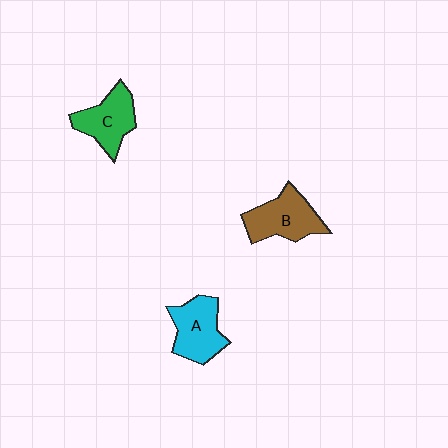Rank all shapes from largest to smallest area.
From largest to smallest: B (brown), A (cyan), C (green).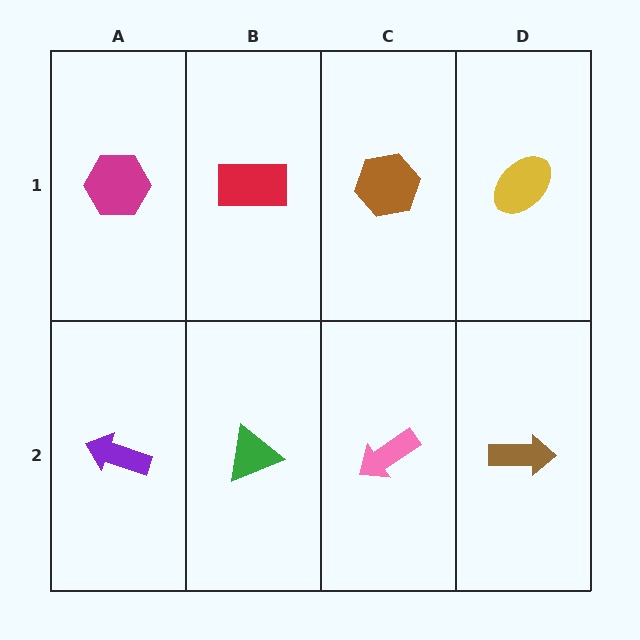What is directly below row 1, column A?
A purple arrow.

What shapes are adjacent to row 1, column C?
A pink arrow (row 2, column C), a red rectangle (row 1, column B), a yellow ellipse (row 1, column D).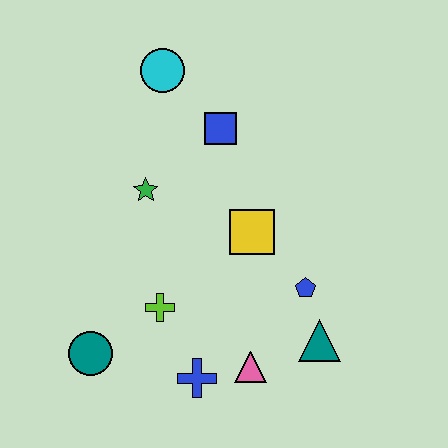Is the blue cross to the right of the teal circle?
Yes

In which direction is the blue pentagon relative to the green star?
The blue pentagon is to the right of the green star.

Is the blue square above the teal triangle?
Yes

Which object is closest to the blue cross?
The pink triangle is closest to the blue cross.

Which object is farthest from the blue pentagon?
The cyan circle is farthest from the blue pentagon.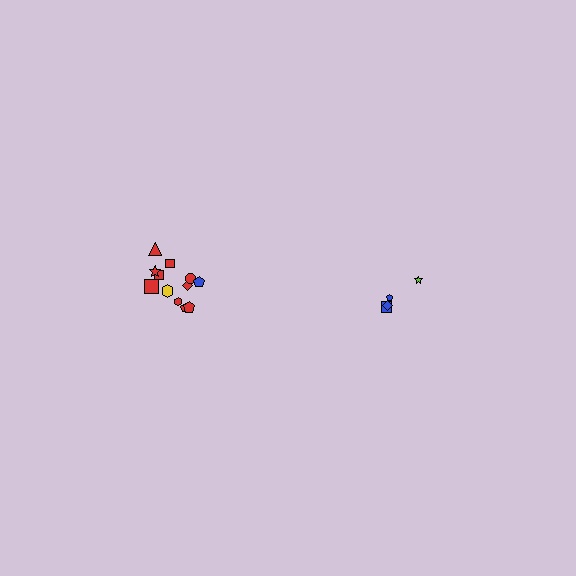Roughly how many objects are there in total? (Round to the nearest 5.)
Roughly 15 objects in total.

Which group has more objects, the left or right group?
The left group.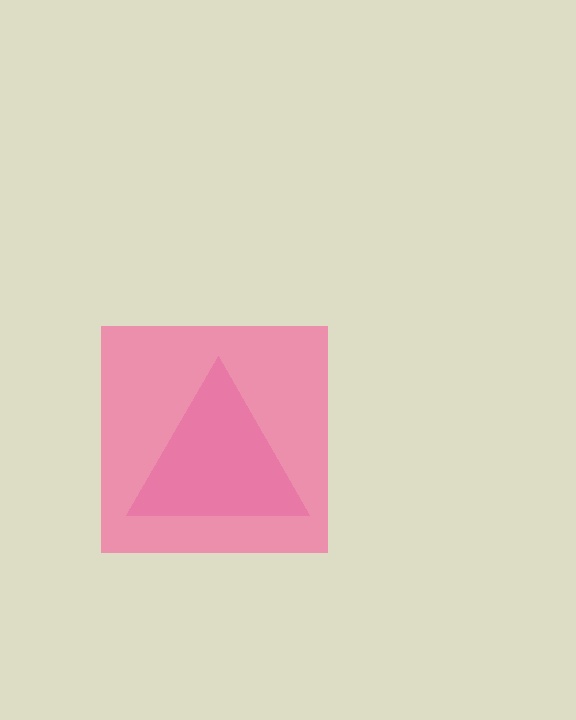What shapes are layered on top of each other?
The layered shapes are: a magenta triangle, a pink square.